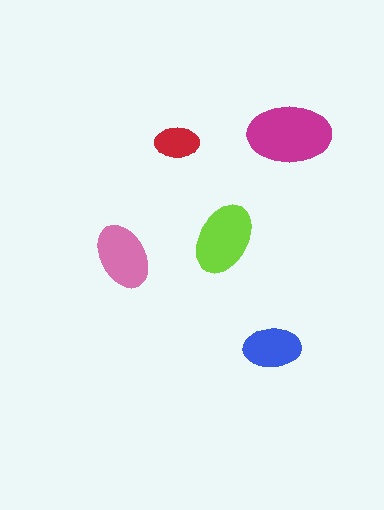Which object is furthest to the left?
The pink ellipse is leftmost.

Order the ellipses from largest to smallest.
the magenta one, the lime one, the pink one, the blue one, the red one.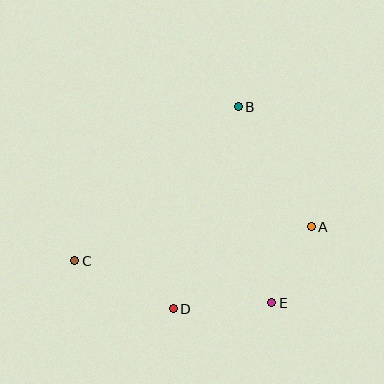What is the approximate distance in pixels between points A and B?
The distance between A and B is approximately 140 pixels.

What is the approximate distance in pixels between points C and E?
The distance between C and E is approximately 202 pixels.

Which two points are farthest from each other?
Points A and C are farthest from each other.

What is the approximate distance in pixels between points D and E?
The distance between D and E is approximately 99 pixels.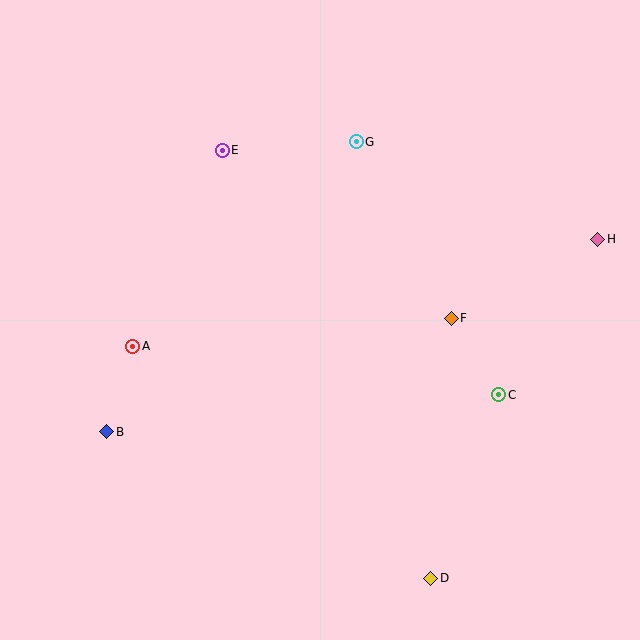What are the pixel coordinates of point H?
Point H is at (598, 239).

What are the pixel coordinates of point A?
Point A is at (133, 346).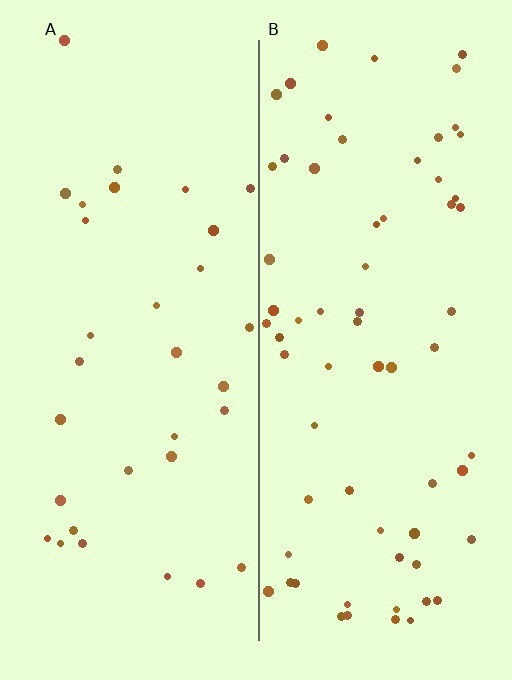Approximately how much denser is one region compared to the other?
Approximately 2.1× — region B over region A.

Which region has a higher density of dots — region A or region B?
B (the right).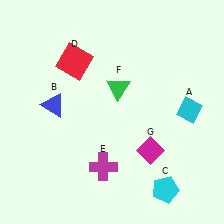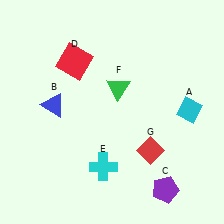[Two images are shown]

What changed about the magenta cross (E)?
In Image 1, E is magenta. In Image 2, it changed to cyan.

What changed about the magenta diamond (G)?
In Image 1, G is magenta. In Image 2, it changed to red.